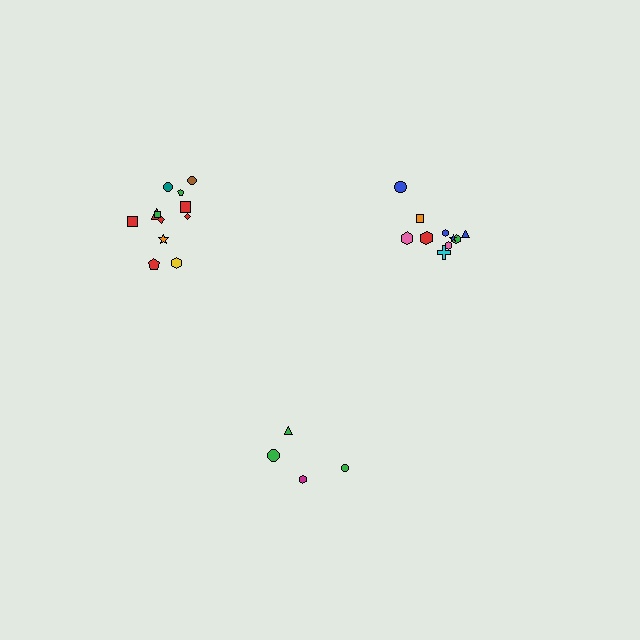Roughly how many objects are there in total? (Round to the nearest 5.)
Roughly 25 objects in total.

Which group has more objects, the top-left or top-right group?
The top-left group.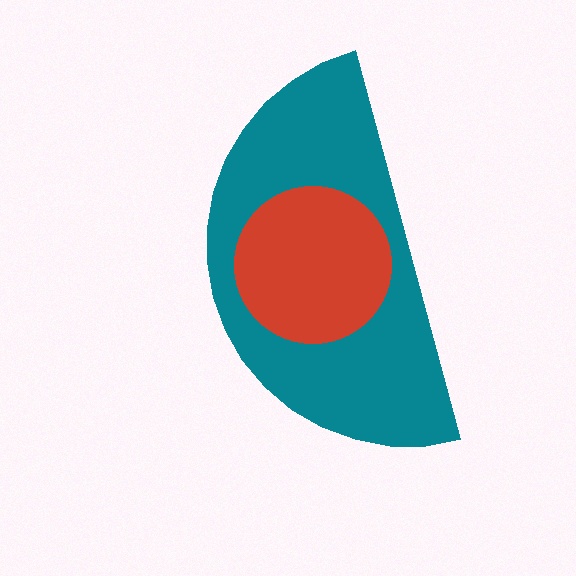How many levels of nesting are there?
2.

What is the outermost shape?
The teal semicircle.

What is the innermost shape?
The red circle.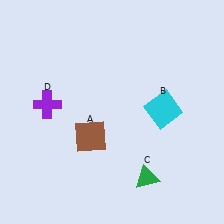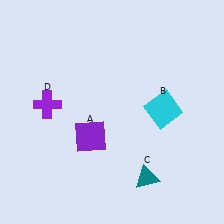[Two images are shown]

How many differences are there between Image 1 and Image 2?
There are 2 differences between the two images.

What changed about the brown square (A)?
In Image 1, A is brown. In Image 2, it changed to purple.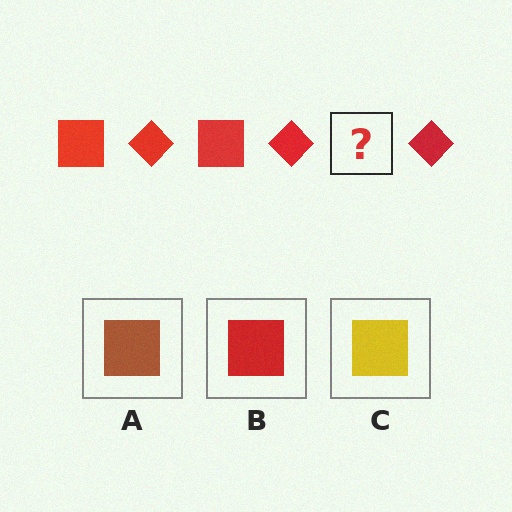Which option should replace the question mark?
Option B.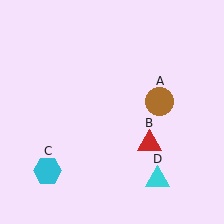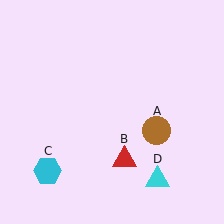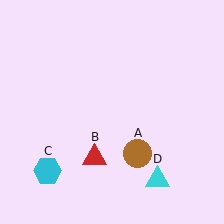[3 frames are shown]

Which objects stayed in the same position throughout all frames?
Cyan hexagon (object C) and cyan triangle (object D) remained stationary.